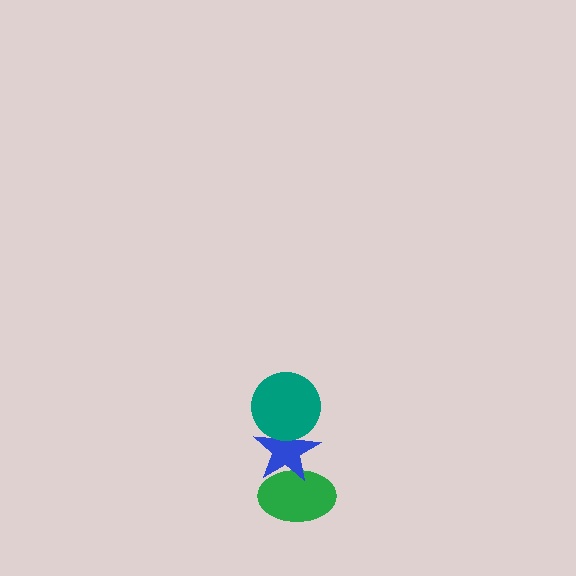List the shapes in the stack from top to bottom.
From top to bottom: the teal circle, the blue star, the green ellipse.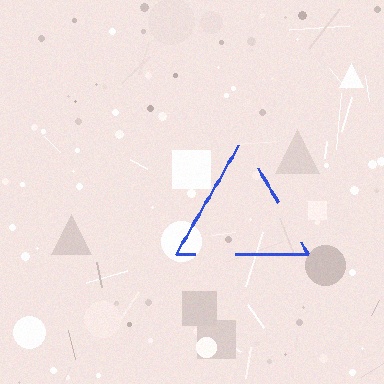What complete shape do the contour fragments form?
The contour fragments form a triangle.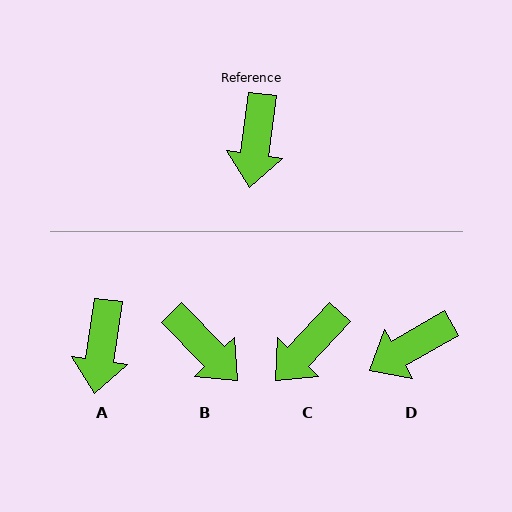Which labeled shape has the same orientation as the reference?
A.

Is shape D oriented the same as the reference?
No, it is off by about 52 degrees.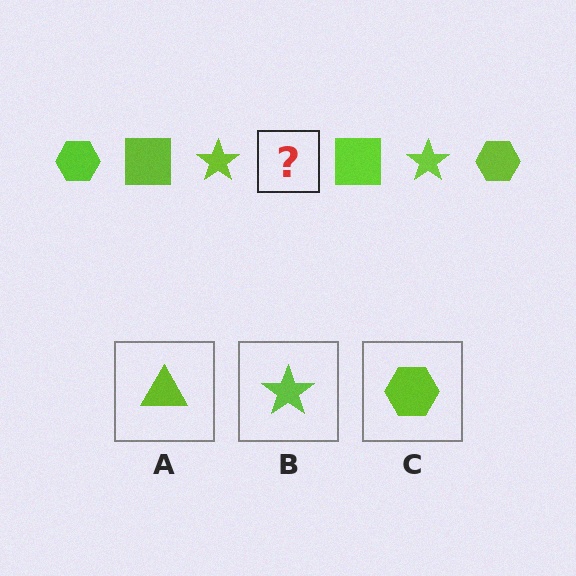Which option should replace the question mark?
Option C.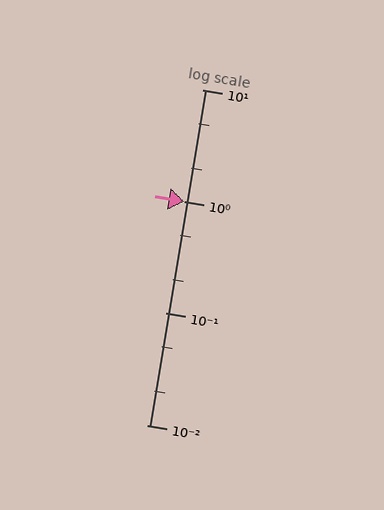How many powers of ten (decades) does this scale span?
The scale spans 3 decades, from 0.01 to 10.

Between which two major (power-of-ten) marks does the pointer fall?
The pointer is between 1 and 10.